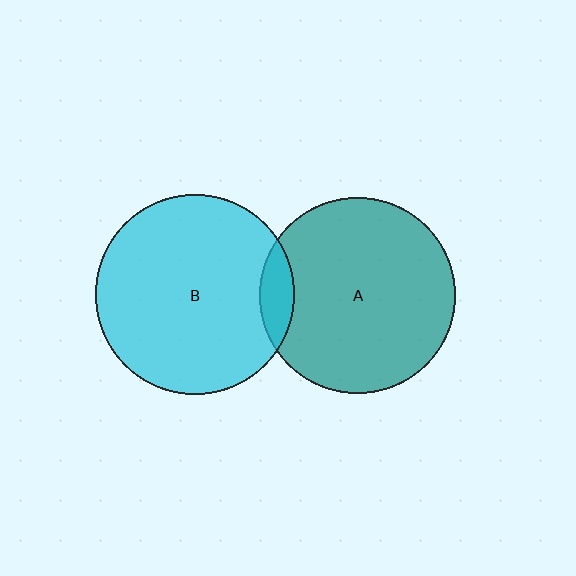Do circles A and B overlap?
Yes.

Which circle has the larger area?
Circle B (cyan).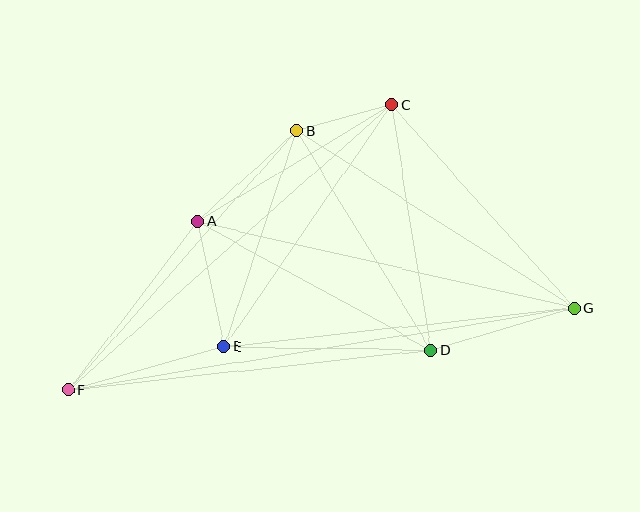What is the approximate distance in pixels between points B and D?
The distance between B and D is approximately 257 pixels.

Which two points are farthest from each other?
Points F and G are farthest from each other.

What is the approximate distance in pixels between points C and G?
The distance between C and G is approximately 273 pixels.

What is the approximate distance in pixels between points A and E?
The distance between A and E is approximately 128 pixels.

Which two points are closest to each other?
Points B and C are closest to each other.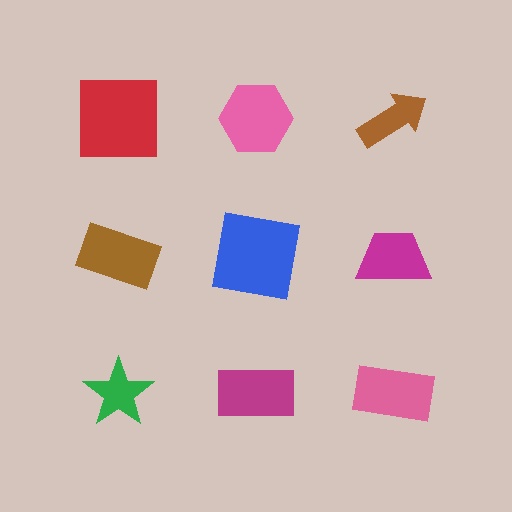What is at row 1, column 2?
A pink hexagon.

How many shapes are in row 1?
3 shapes.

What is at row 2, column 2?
A blue square.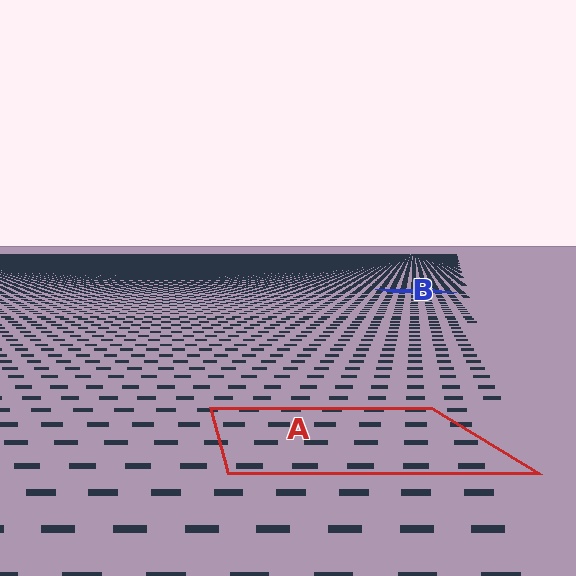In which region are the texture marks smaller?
The texture marks are smaller in region B, because it is farther away.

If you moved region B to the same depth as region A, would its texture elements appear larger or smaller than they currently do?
They would appear larger. At a closer depth, the same texture elements are projected at a bigger on-screen size.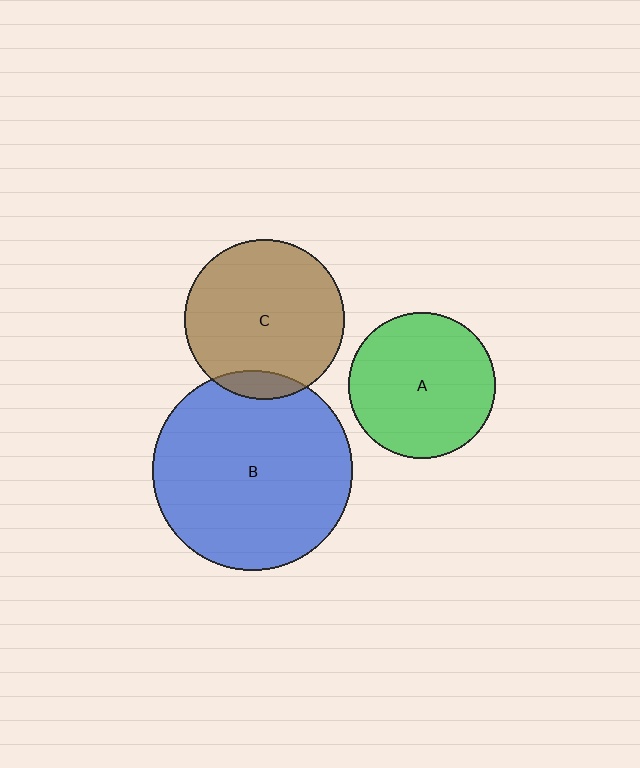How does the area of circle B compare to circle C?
Approximately 1.6 times.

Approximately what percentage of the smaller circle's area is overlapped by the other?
Approximately 10%.